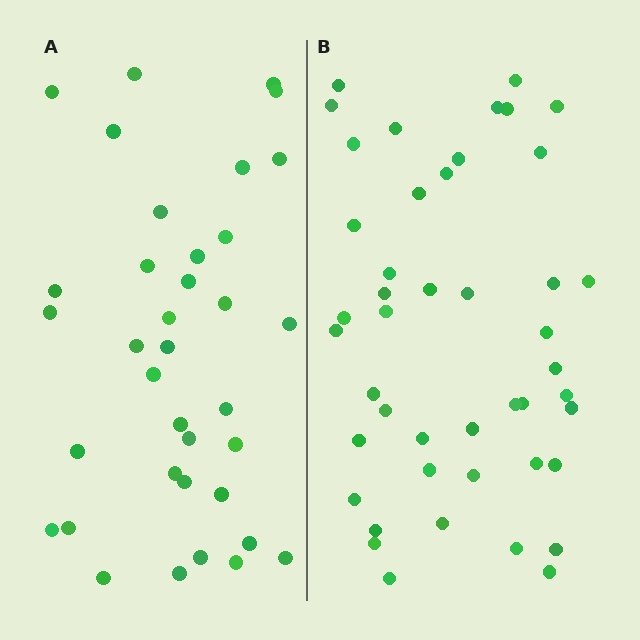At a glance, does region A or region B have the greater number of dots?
Region B (the right region) has more dots.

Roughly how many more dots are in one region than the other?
Region B has roughly 8 or so more dots than region A.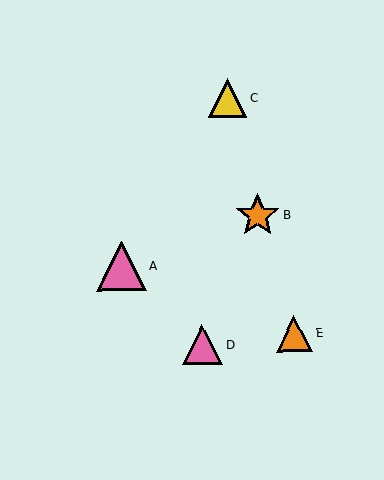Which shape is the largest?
The pink triangle (labeled A) is the largest.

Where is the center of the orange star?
The center of the orange star is at (257, 215).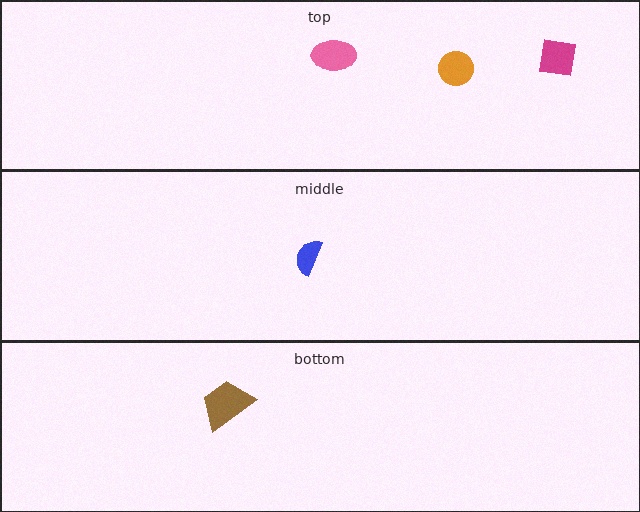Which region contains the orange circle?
The top region.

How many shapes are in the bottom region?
1.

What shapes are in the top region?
The orange circle, the pink ellipse, the magenta square.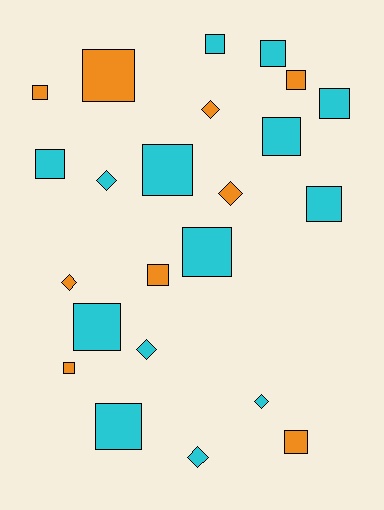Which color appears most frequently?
Cyan, with 14 objects.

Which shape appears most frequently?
Square, with 16 objects.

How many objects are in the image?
There are 23 objects.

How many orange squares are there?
There are 6 orange squares.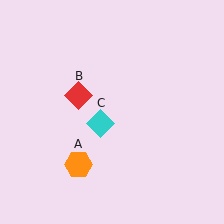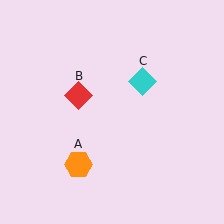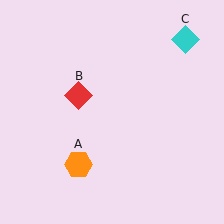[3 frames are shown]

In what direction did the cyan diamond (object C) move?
The cyan diamond (object C) moved up and to the right.